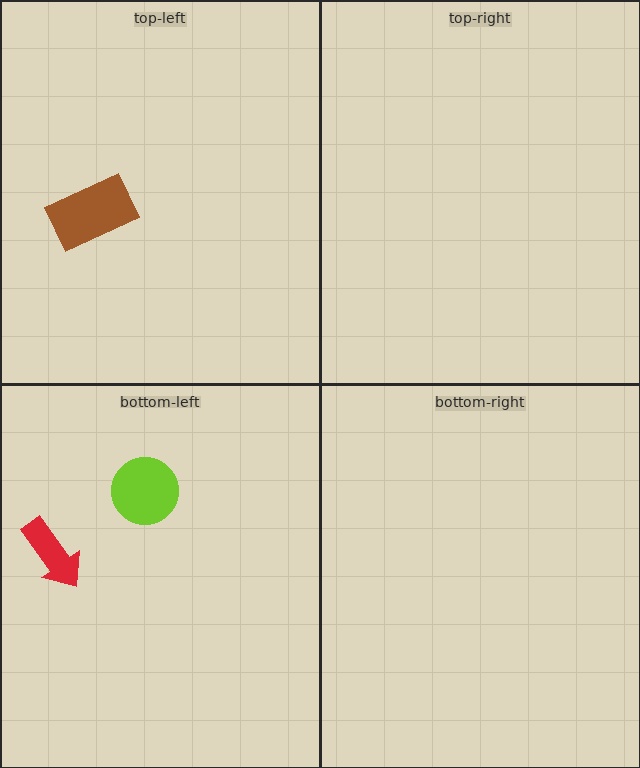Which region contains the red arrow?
The bottom-left region.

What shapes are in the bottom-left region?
The lime circle, the red arrow.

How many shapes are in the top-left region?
1.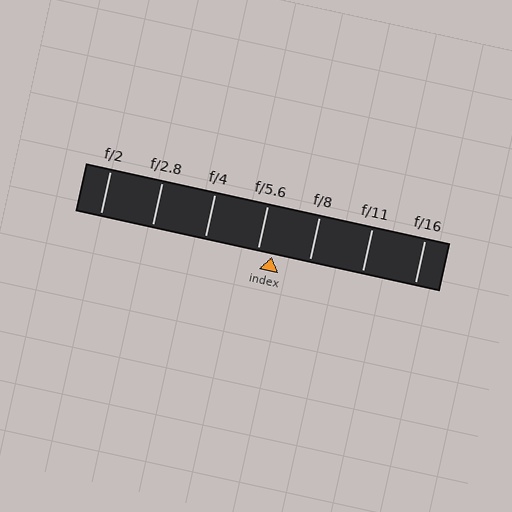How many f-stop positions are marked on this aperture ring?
There are 7 f-stop positions marked.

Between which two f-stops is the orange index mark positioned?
The index mark is between f/5.6 and f/8.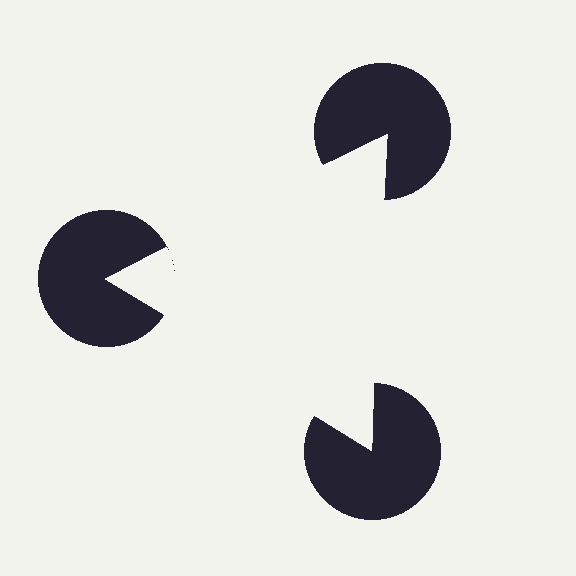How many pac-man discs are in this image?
There are 3 — one at each vertex of the illusory triangle.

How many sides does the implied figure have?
3 sides.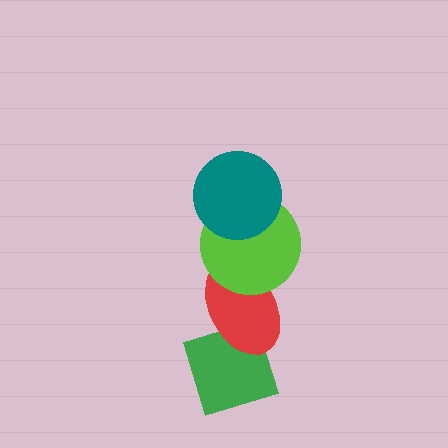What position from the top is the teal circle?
The teal circle is 1st from the top.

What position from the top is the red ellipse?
The red ellipse is 3rd from the top.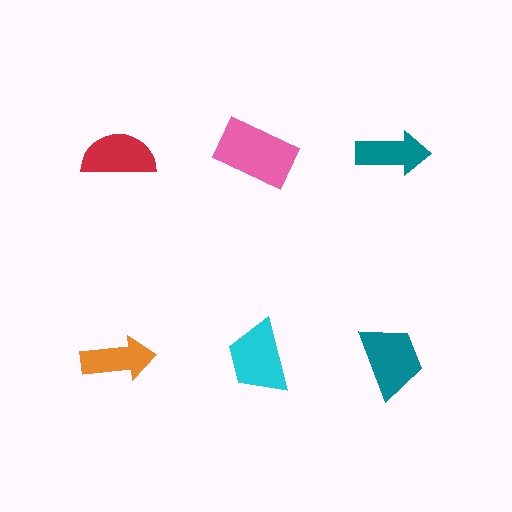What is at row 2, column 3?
A teal trapezoid.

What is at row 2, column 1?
An orange arrow.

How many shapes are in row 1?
3 shapes.